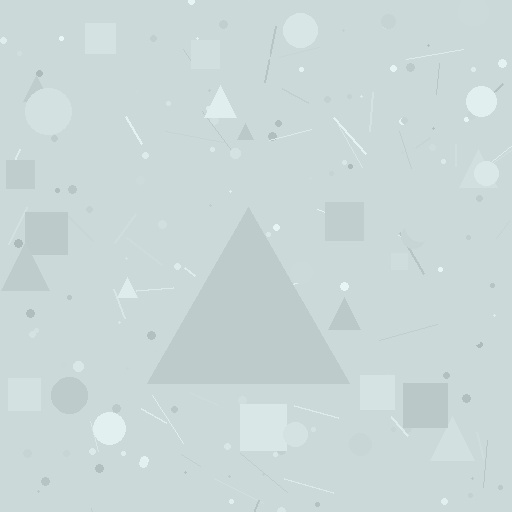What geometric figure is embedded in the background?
A triangle is embedded in the background.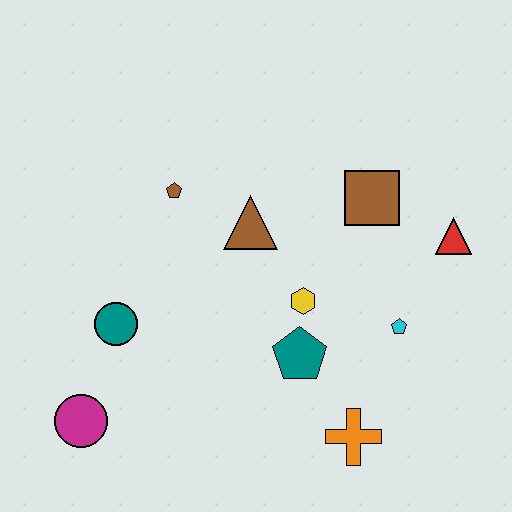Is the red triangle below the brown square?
Yes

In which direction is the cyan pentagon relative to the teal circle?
The cyan pentagon is to the right of the teal circle.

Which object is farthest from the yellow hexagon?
The magenta circle is farthest from the yellow hexagon.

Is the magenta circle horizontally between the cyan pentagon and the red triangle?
No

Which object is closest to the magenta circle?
The teal circle is closest to the magenta circle.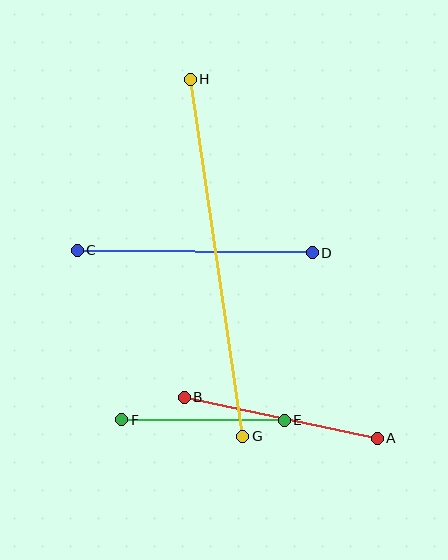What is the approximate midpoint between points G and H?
The midpoint is at approximately (216, 258) pixels.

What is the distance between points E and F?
The distance is approximately 163 pixels.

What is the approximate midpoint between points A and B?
The midpoint is at approximately (281, 418) pixels.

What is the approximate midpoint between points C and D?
The midpoint is at approximately (195, 252) pixels.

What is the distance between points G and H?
The distance is approximately 361 pixels.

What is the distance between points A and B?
The distance is approximately 198 pixels.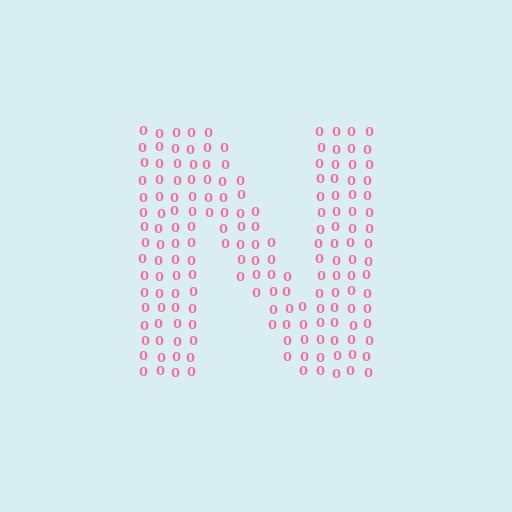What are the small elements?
The small elements are digit 0's.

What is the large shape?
The large shape is the letter N.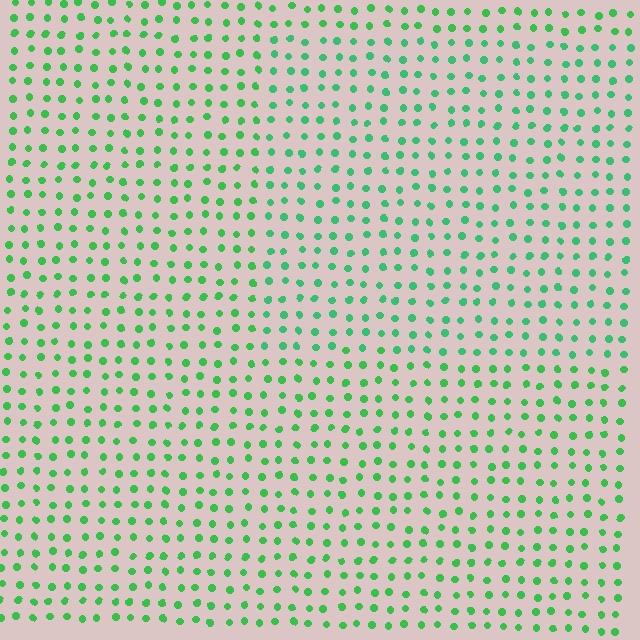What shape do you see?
I see a rectangle.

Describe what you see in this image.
The image is filled with small green elements in a uniform arrangement. A rectangle-shaped region is visible where the elements are tinted to a slightly different hue, forming a subtle color boundary.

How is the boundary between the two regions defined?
The boundary is defined purely by a slight shift in hue (about 16 degrees). Spacing, size, and orientation are identical on both sides.